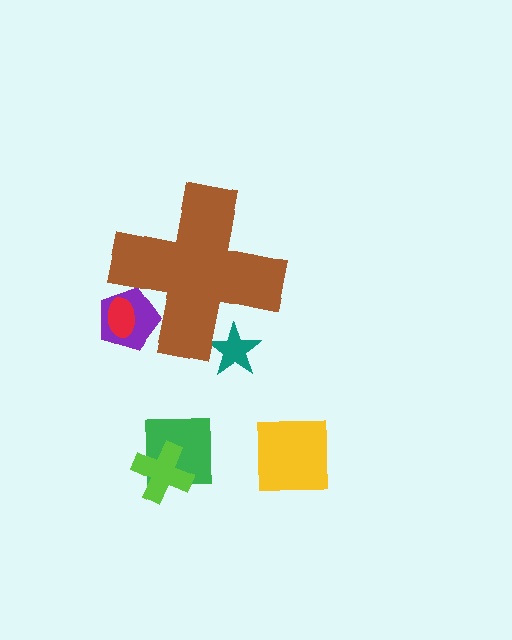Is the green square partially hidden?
No, the green square is fully visible.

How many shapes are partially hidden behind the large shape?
3 shapes are partially hidden.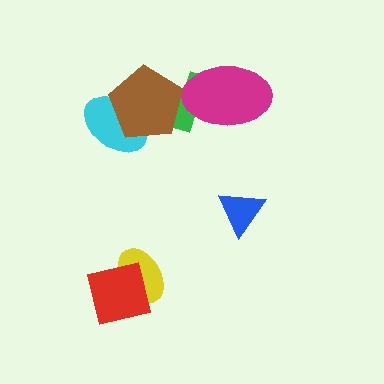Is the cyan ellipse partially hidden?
Yes, it is partially covered by another shape.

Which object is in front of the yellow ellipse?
The red square is in front of the yellow ellipse.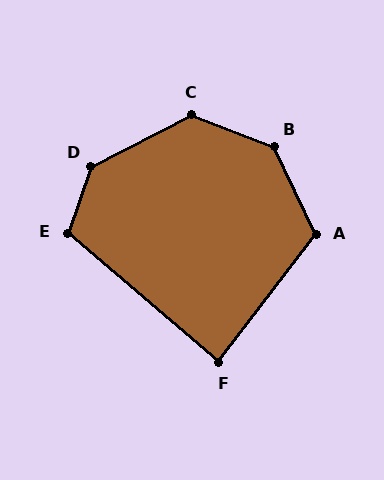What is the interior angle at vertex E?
Approximately 111 degrees (obtuse).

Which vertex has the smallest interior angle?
F, at approximately 87 degrees.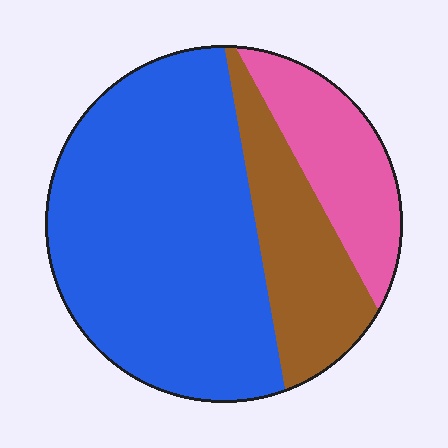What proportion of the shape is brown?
Brown takes up about one fifth (1/5) of the shape.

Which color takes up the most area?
Blue, at roughly 60%.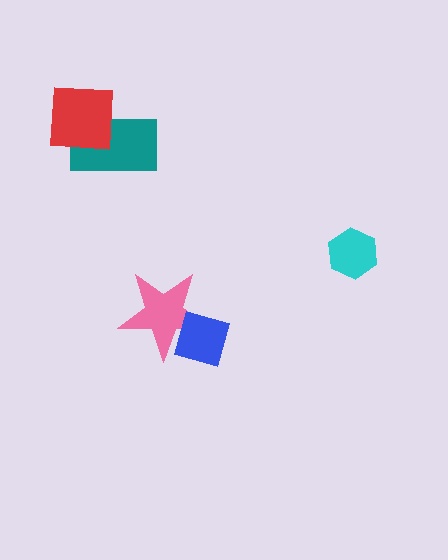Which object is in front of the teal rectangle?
The red square is in front of the teal rectangle.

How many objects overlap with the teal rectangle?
1 object overlaps with the teal rectangle.